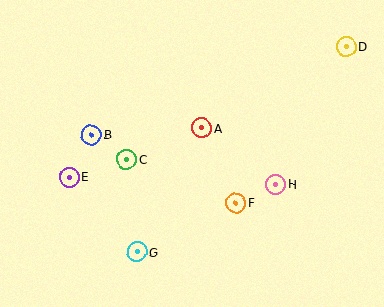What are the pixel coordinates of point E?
Point E is at (69, 177).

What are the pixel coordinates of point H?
Point H is at (276, 184).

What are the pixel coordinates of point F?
Point F is at (236, 203).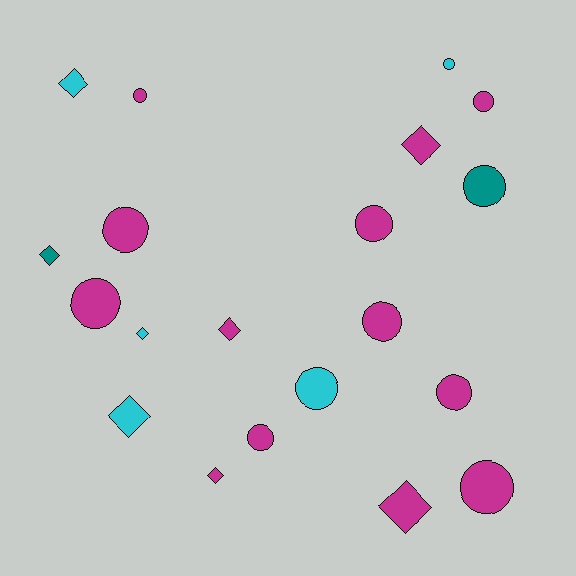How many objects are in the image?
There are 20 objects.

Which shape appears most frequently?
Circle, with 12 objects.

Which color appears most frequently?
Magenta, with 13 objects.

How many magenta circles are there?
There are 9 magenta circles.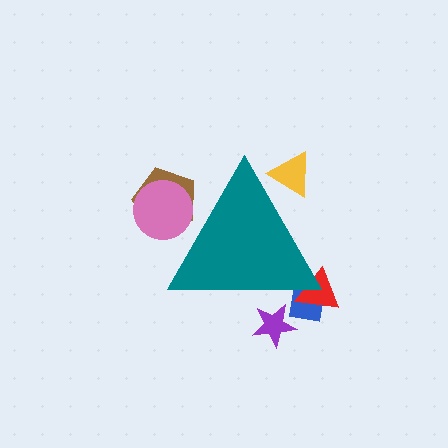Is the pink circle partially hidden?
Yes, the pink circle is partially hidden behind the teal triangle.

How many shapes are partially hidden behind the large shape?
6 shapes are partially hidden.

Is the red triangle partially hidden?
Yes, the red triangle is partially hidden behind the teal triangle.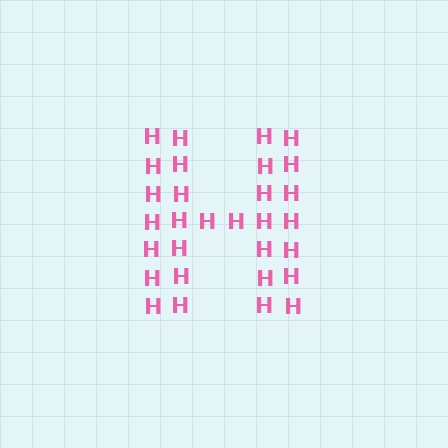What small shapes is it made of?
It is made of small letter H's.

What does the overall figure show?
The overall figure shows the letter H.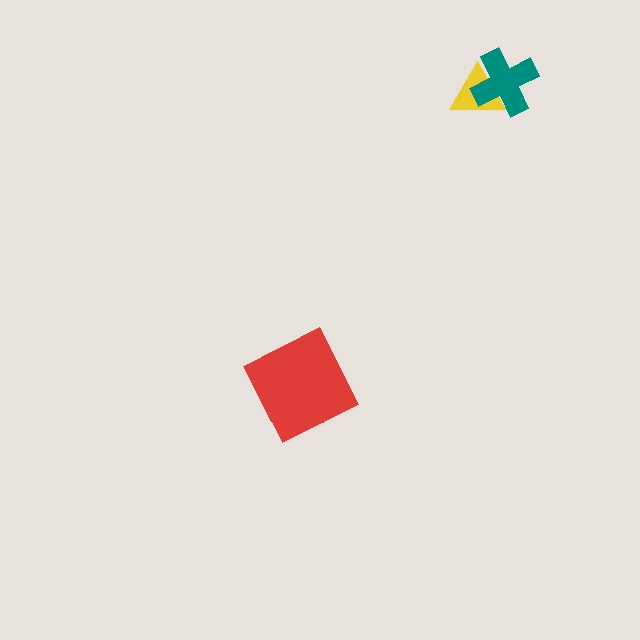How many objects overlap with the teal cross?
1 object overlaps with the teal cross.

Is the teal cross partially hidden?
No, no other shape covers it.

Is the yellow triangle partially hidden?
Yes, it is partially covered by another shape.